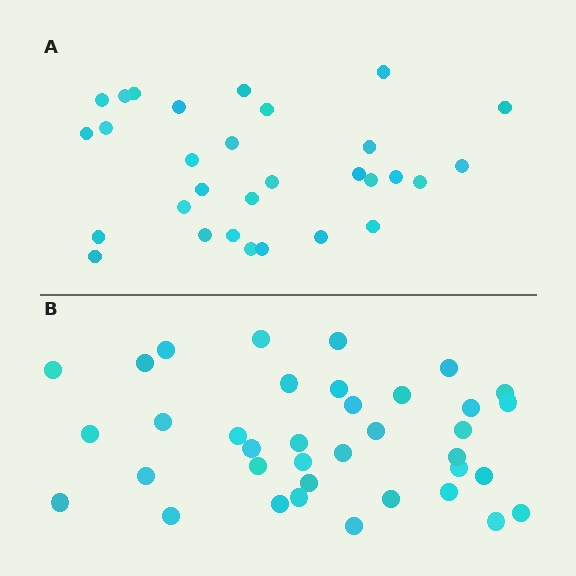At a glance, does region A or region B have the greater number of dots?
Region B (the bottom region) has more dots.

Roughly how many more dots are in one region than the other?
Region B has roughly 8 or so more dots than region A.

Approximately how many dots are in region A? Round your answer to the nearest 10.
About 30 dots.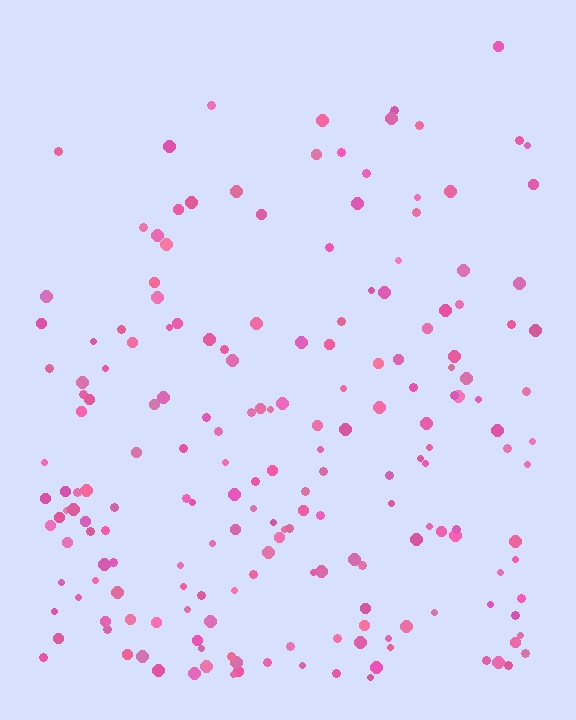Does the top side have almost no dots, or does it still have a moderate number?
Still a moderate number, just noticeably fewer than the bottom.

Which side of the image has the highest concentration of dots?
The bottom.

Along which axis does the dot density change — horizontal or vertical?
Vertical.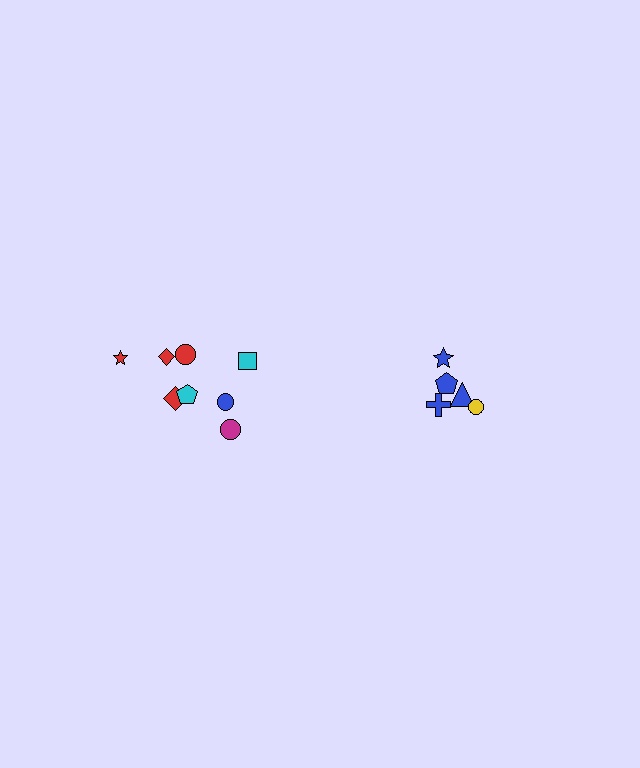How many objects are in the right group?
There are 5 objects.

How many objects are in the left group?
There are 8 objects.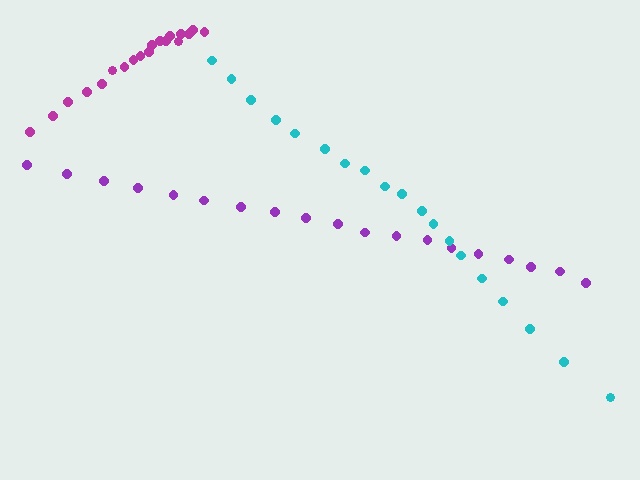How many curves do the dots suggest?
There are 3 distinct paths.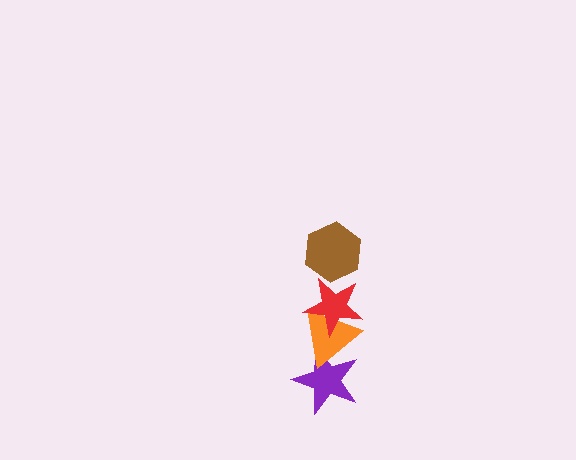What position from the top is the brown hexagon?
The brown hexagon is 1st from the top.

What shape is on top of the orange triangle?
The red star is on top of the orange triangle.